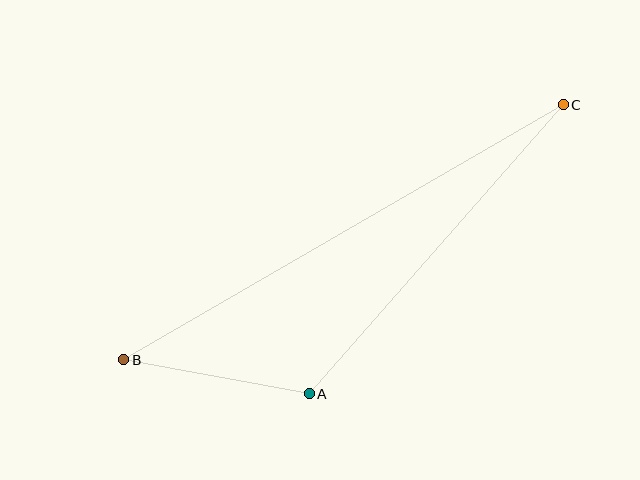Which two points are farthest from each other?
Points B and C are farthest from each other.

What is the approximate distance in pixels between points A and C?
The distance between A and C is approximately 385 pixels.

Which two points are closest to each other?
Points A and B are closest to each other.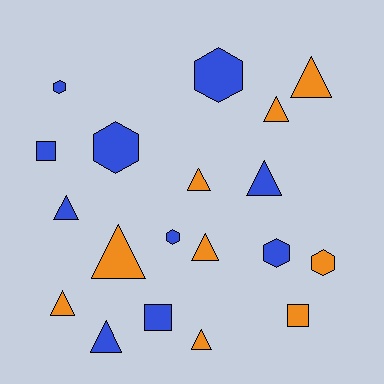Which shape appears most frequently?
Triangle, with 10 objects.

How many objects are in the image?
There are 19 objects.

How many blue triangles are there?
There are 3 blue triangles.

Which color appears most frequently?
Blue, with 10 objects.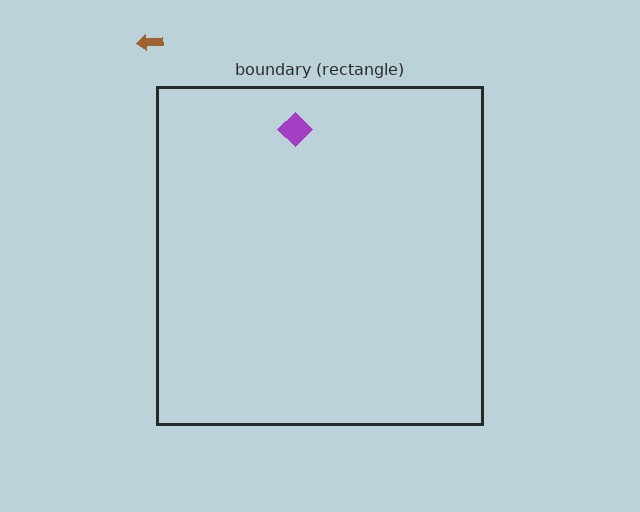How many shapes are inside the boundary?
1 inside, 1 outside.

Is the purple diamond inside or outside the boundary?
Inside.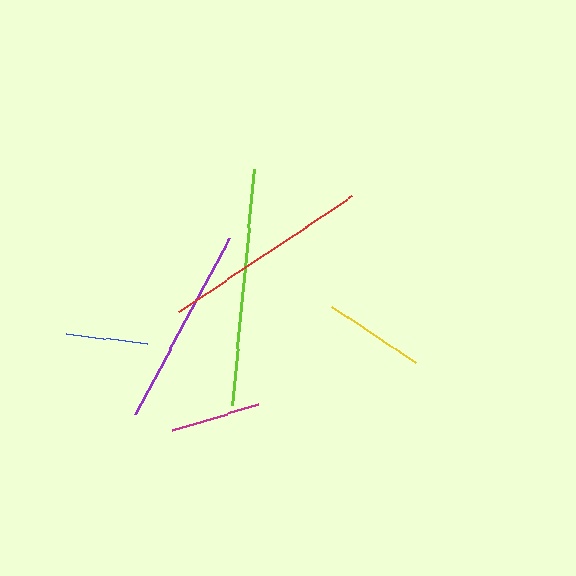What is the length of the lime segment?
The lime segment is approximately 238 pixels long.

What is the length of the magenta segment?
The magenta segment is approximately 90 pixels long.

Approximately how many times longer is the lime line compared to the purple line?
The lime line is approximately 1.2 times the length of the purple line.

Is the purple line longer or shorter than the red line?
The red line is longer than the purple line.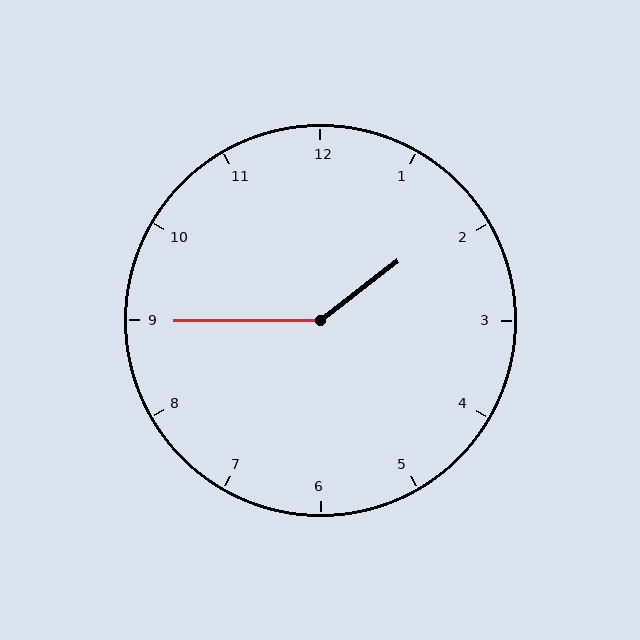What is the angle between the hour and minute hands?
Approximately 142 degrees.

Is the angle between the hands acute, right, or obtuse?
It is obtuse.